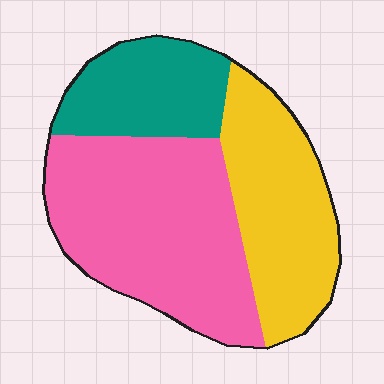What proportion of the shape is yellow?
Yellow covers around 30% of the shape.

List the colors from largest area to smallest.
From largest to smallest: pink, yellow, teal.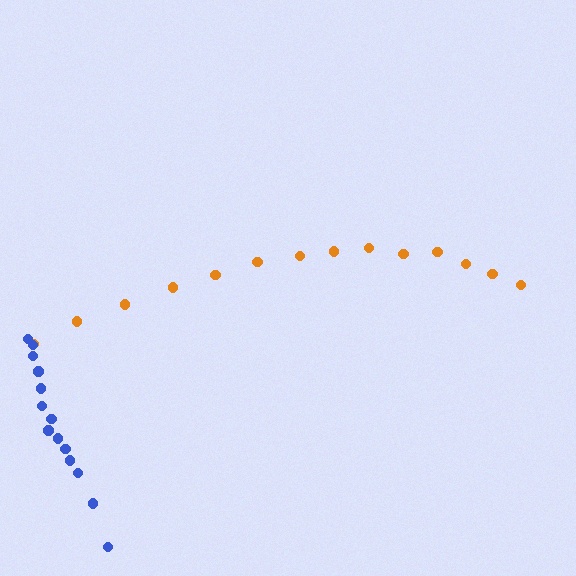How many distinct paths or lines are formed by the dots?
There are 2 distinct paths.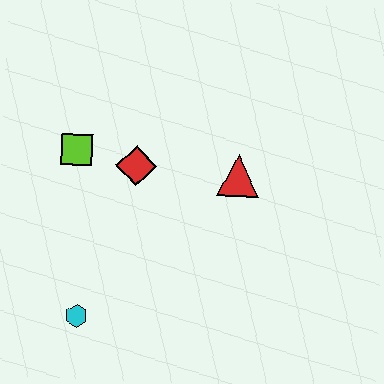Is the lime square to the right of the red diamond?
No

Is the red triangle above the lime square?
No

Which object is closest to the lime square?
The red diamond is closest to the lime square.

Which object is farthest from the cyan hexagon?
The red triangle is farthest from the cyan hexagon.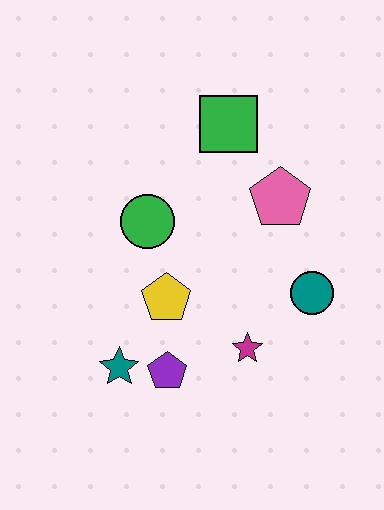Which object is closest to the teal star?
The purple pentagon is closest to the teal star.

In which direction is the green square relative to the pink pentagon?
The green square is above the pink pentagon.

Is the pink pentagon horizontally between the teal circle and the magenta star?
Yes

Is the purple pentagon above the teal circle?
No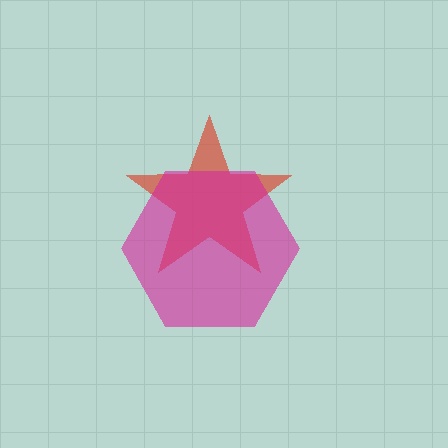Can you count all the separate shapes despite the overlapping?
Yes, there are 2 separate shapes.